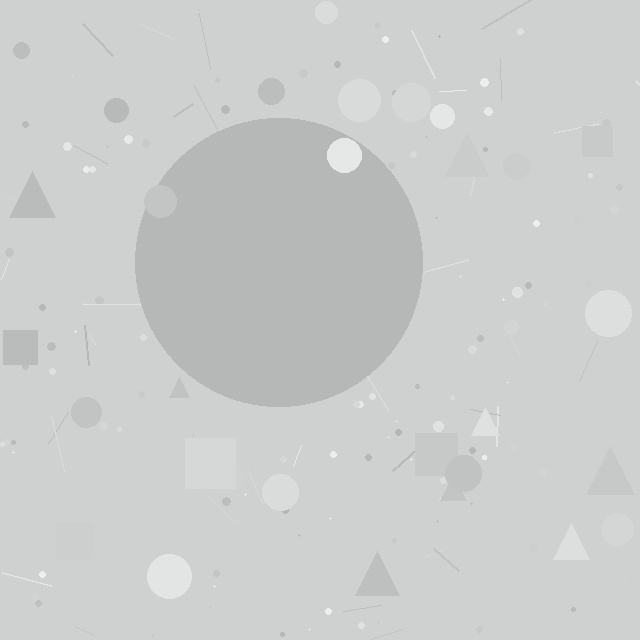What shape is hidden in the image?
A circle is hidden in the image.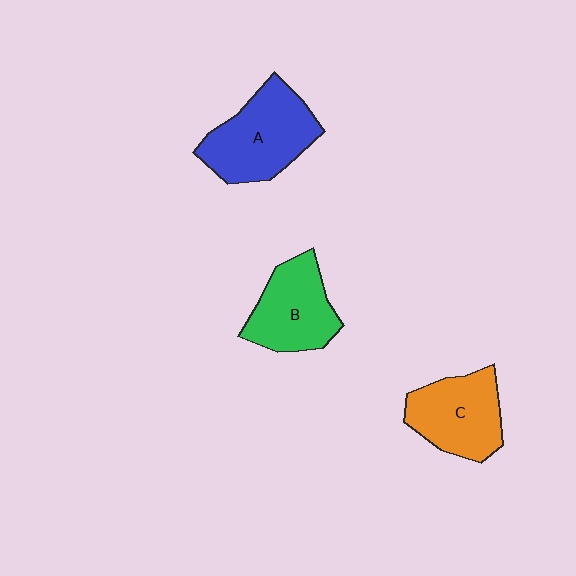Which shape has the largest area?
Shape A (blue).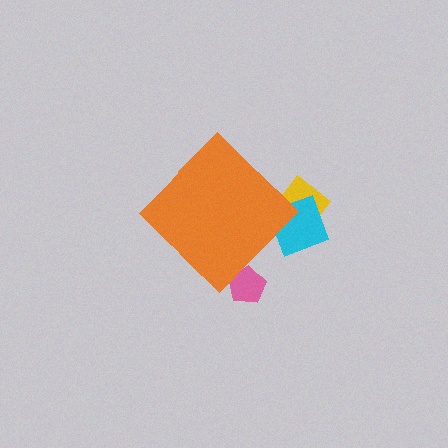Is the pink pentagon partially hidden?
Yes, the pink pentagon is partially hidden behind the orange diamond.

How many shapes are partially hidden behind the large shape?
3 shapes are partially hidden.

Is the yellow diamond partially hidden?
Yes, the yellow diamond is partially hidden behind the orange diamond.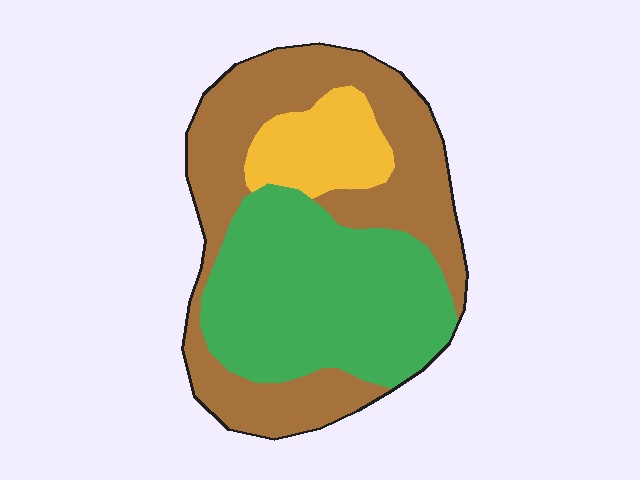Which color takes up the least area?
Yellow, at roughly 15%.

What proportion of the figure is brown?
Brown takes up between a third and a half of the figure.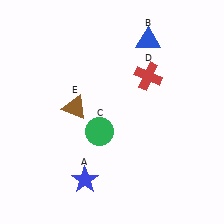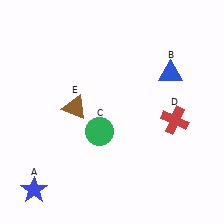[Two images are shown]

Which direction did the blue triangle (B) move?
The blue triangle (B) moved down.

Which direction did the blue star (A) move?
The blue star (A) moved left.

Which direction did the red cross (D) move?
The red cross (D) moved down.